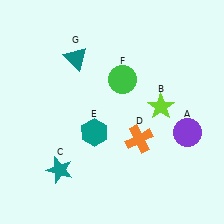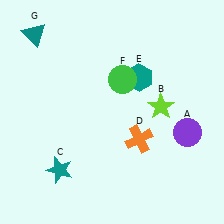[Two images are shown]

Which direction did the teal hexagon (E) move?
The teal hexagon (E) moved up.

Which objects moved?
The objects that moved are: the teal hexagon (E), the teal triangle (G).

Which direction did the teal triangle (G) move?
The teal triangle (G) moved left.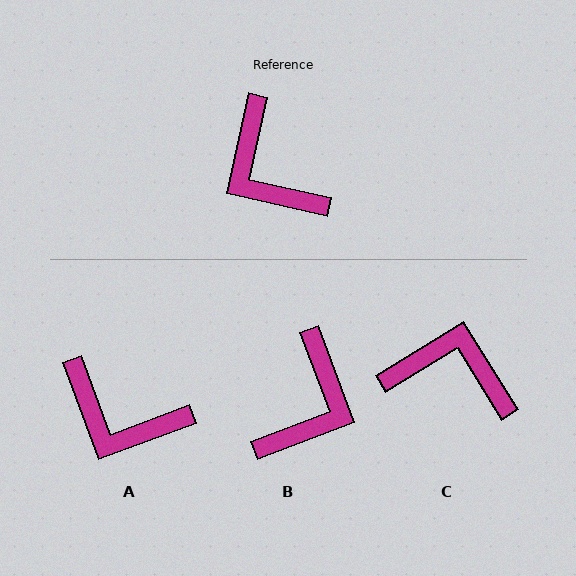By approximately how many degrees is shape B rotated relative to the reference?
Approximately 123 degrees counter-clockwise.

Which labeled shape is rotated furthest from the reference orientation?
C, about 136 degrees away.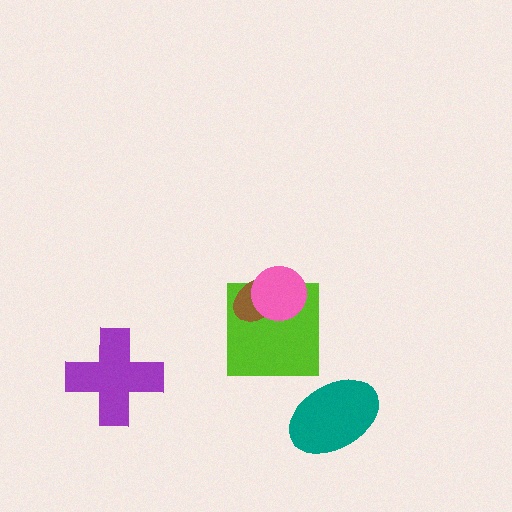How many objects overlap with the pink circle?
2 objects overlap with the pink circle.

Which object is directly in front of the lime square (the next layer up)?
The brown ellipse is directly in front of the lime square.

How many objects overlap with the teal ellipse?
0 objects overlap with the teal ellipse.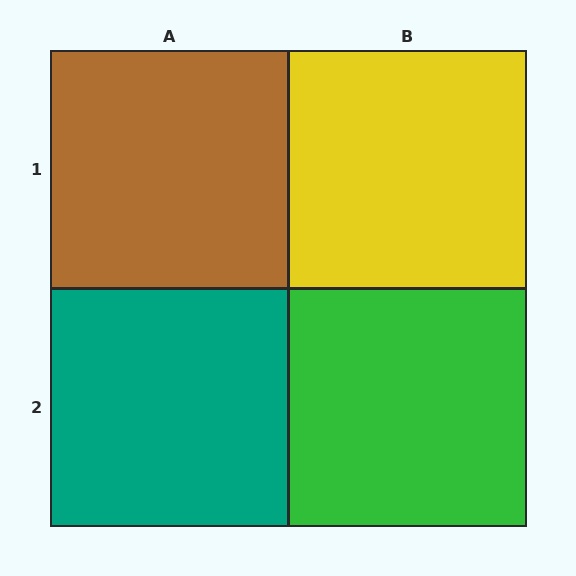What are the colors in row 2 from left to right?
Teal, green.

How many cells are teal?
1 cell is teal.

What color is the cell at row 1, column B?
Yellow.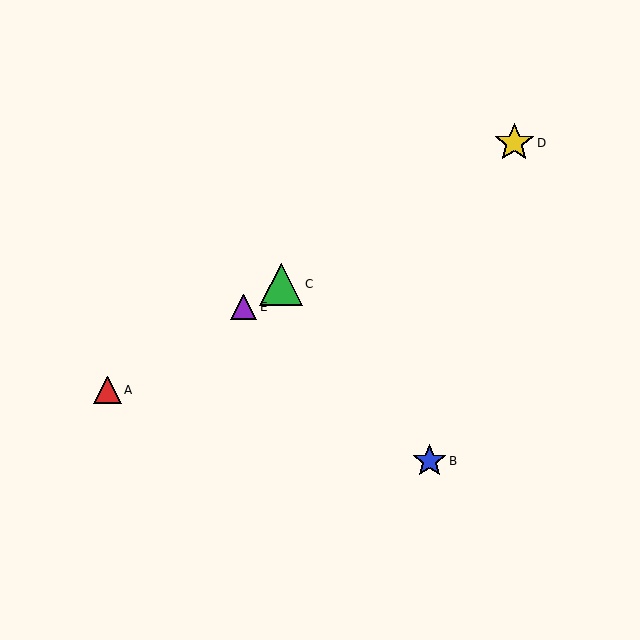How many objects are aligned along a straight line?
4 objects (A, C, D, E) are aligned along a straight line.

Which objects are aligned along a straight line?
Objects A, C, D, E are aligned along a straight line.